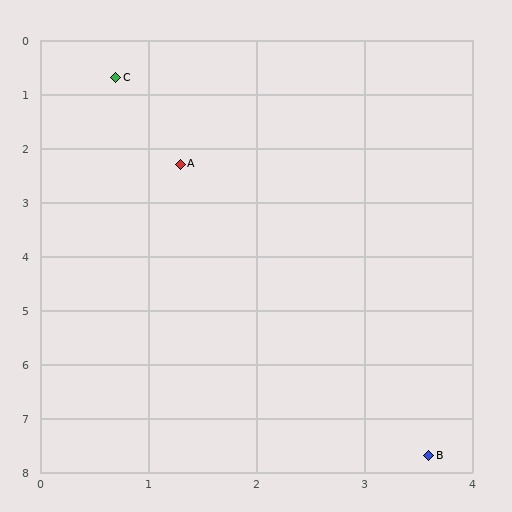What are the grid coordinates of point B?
Point B is at approximately (3.6, 7.7).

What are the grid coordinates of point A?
Point A is at approximately (1.3, 2.3).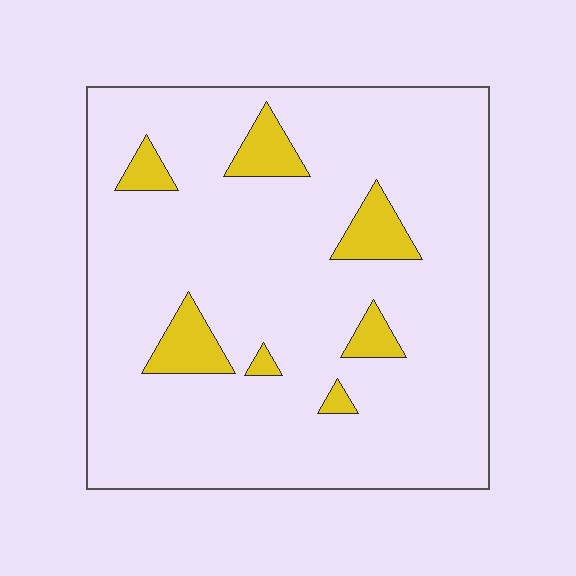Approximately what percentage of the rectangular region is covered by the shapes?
Approximately 10%.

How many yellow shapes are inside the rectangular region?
7.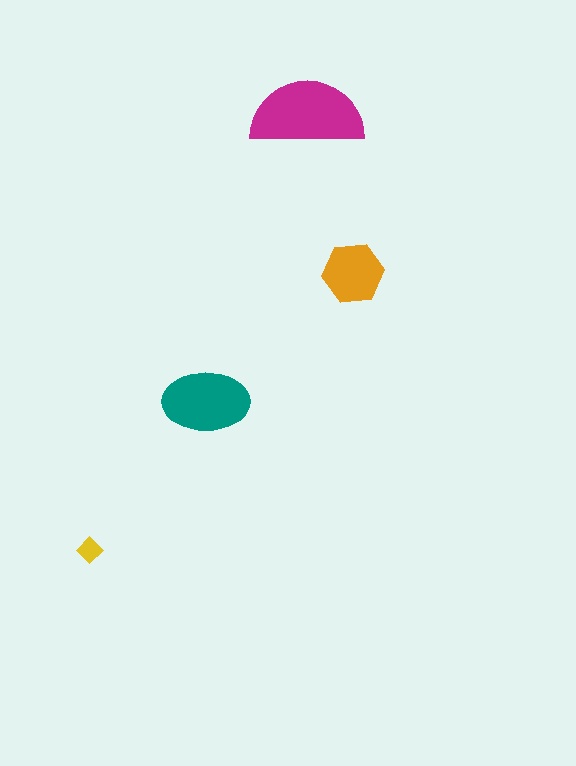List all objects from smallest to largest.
The yellow diamond, the orange hexagon, the teal ellipse, the magenta semicircle.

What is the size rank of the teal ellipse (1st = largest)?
2nd.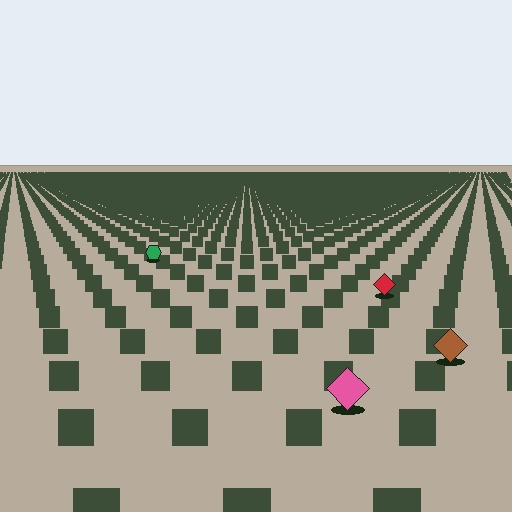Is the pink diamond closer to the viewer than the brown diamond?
Yes. The pink diamond is closer — you can tell from the texture gradient: the ground texture is coarser near it.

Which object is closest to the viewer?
The pink diamond is closest. The texture marks near it are larger and more spread out.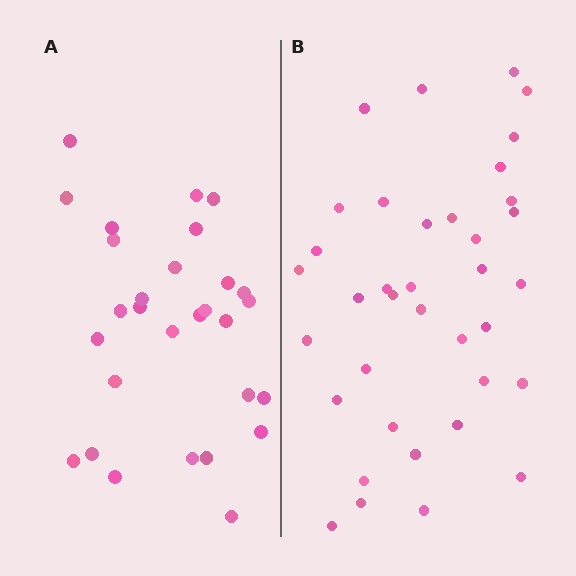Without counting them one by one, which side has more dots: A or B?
Region B (the right region) has more dots.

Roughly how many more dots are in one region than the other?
Region B has roughly 8 or so more dots than region A.